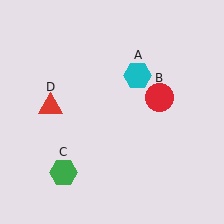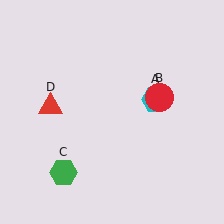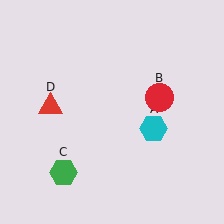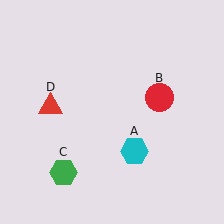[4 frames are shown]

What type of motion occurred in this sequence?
The cyan hexagon (object A) rotated clockwise around the center of the scene.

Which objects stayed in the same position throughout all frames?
Red circle (object B) and green hexagon (object C) and red triangle (object D) remained stationary.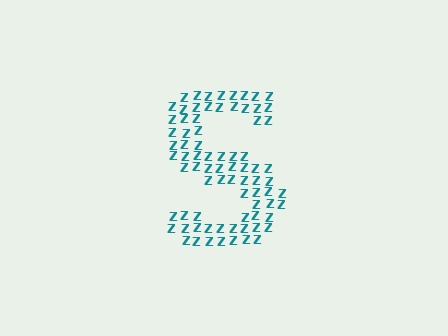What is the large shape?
The large shape is the letter S.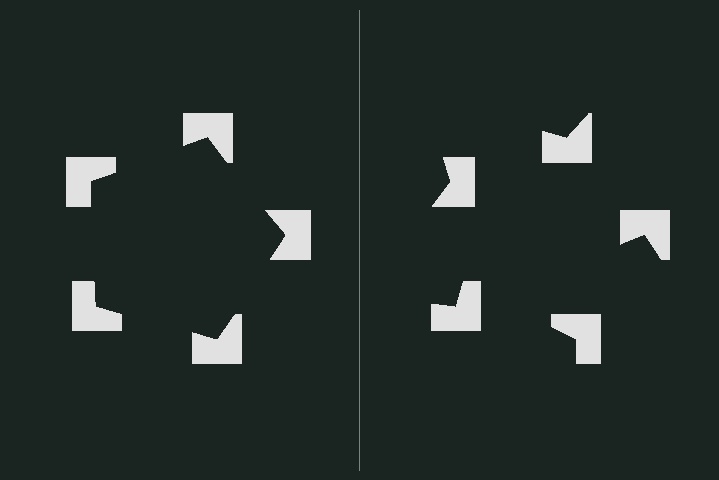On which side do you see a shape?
An illusory pentagon appears on the left side. On the right side the wedge cuts are rotated, so no coherent shape forms.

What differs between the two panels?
The notched squares are positioned identically on both sides; only the wedge orientations differ. On the left they align to a pentagon; on the right they are misaligned.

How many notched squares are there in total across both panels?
10 — 5 on each side.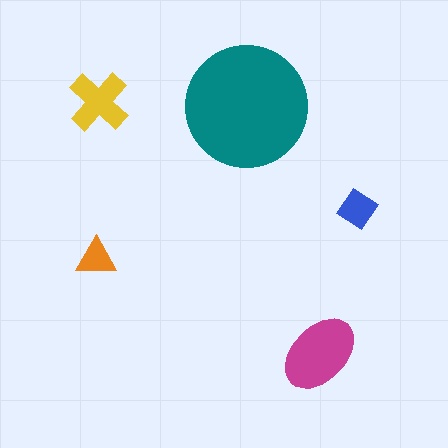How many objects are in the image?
There are 5 objects in the image.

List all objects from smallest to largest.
The orange triangle, the blue diamond, the yellow cross, the magenta ellipse, the teal circle.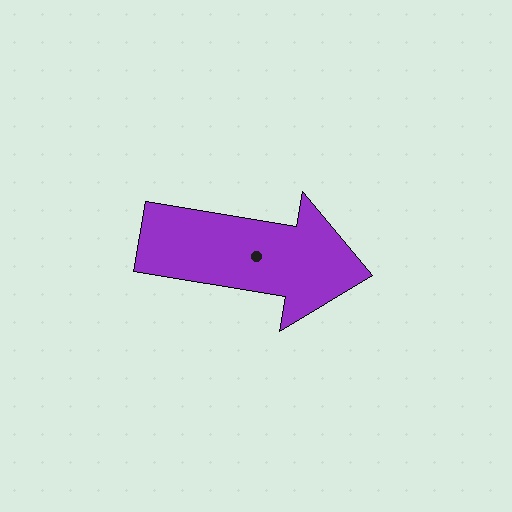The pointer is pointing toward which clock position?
Roughly 3 o'clock.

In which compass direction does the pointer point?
East.